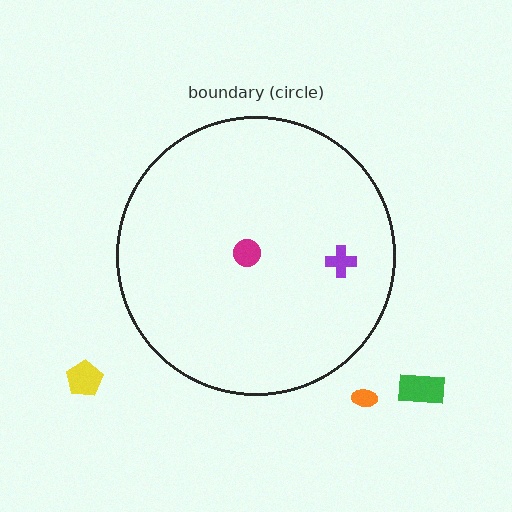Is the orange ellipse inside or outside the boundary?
Outside.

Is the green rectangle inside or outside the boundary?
Outside.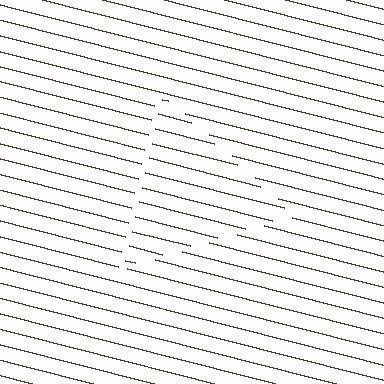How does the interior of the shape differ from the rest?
The interior of the shape contains the same grating, shifted by half a period — the contour is defined by the phase discontinuity where line-ends from the inner and outer gratings abut.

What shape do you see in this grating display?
An illusory triangle. The interior of the shape contains the same grating, shifted by half a period — the contour is defined by the phase discontinuity where line-ends from the inner and outer gratings abut.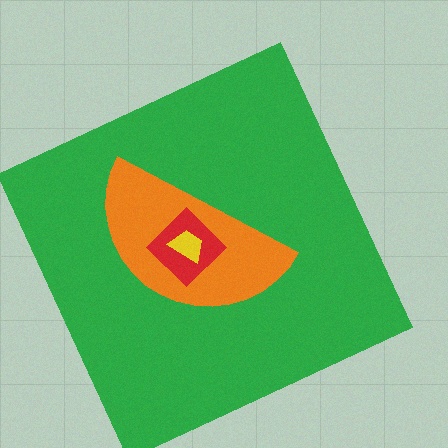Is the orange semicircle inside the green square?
Yes.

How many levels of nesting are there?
4.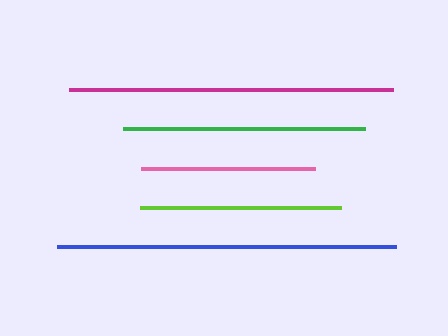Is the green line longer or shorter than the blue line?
The blue line is longer than the green line.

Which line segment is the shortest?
The pink line is the shortest at approximately 175 pixels.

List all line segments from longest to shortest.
From longest to shortest: blue, magenta, green, lime, pink.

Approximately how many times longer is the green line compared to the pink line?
The green line is approximately 1.4 times the length of the pink line.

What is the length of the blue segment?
The blue segment is approximately 340 pixels long.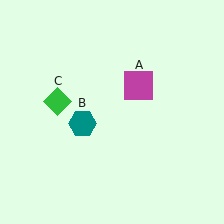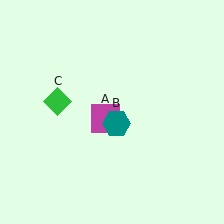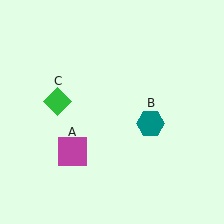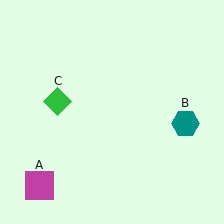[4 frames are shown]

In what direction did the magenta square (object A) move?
The magenta square (object A) moved down and to the left.